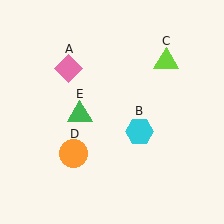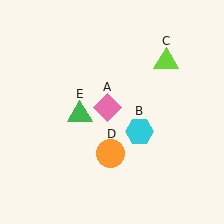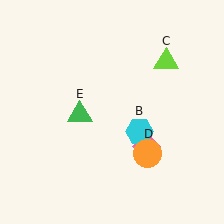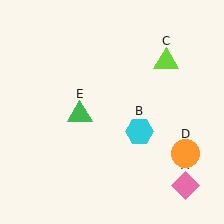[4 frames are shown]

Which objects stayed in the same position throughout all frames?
Cyan hexagon (object B) and lime triangle (object C) and green triangle (object E) remained stationary.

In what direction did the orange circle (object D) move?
The orange circle (object D) moved right.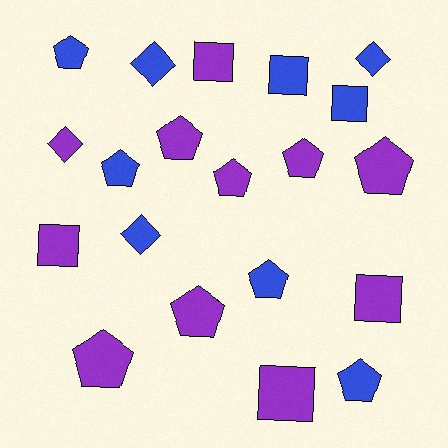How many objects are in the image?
There are 20 objects.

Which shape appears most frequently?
Pentagon, with 10 objects.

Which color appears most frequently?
Purple, with 11 objects.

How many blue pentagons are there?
There are 4 blue pentagons.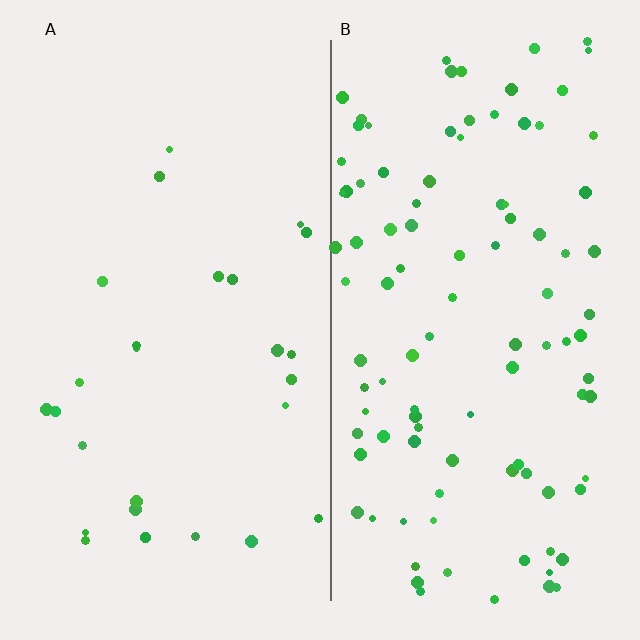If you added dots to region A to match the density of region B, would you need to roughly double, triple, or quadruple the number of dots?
Approximately quadruple.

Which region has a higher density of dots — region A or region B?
B (the right).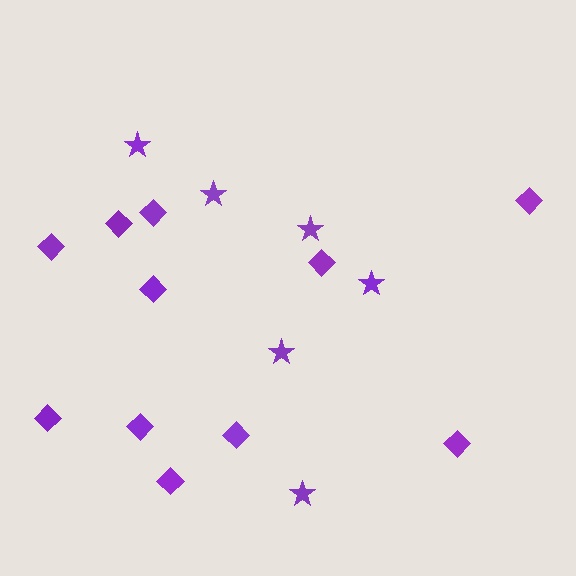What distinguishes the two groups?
There are 2 groups: one group of stars (6) and one group of diamonds (11).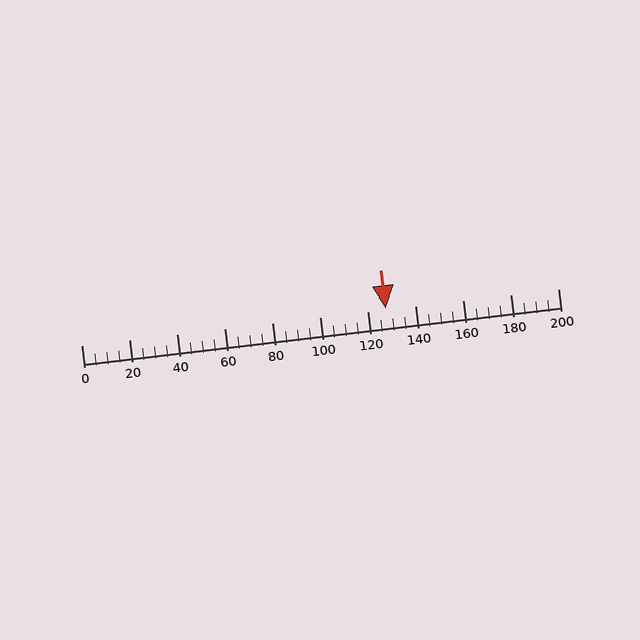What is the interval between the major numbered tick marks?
The major tick marks are spaced 20 units apart.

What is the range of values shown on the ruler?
The ruler shows values from 0 to 200.